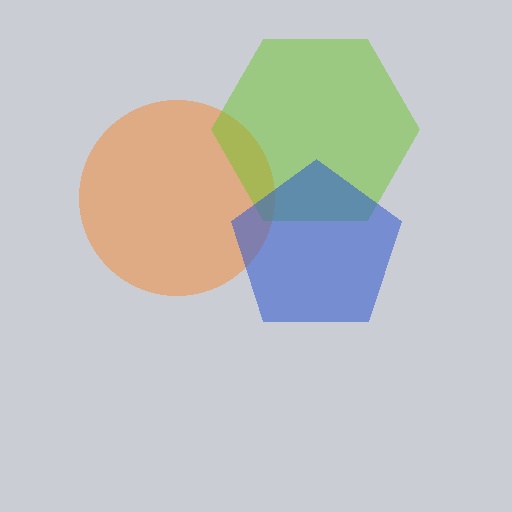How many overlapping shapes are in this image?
There are 3 overlapping shapes in the image.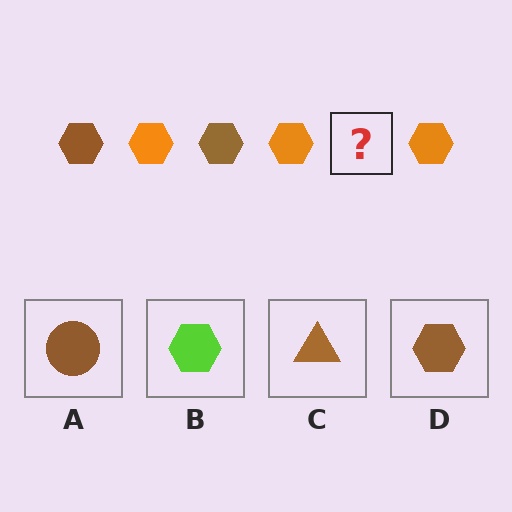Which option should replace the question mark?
Option D.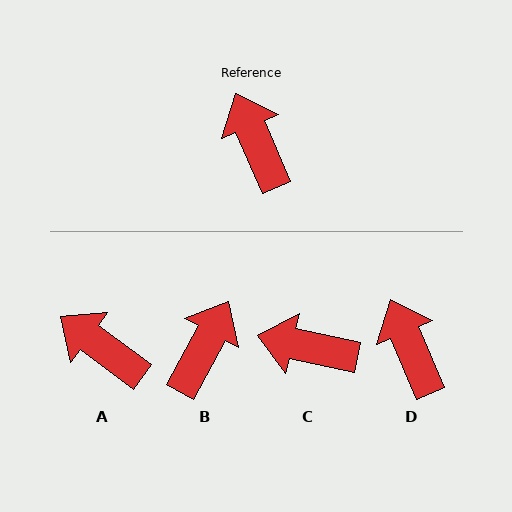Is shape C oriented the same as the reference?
No, it is off by about 54 degrees.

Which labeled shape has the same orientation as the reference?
D.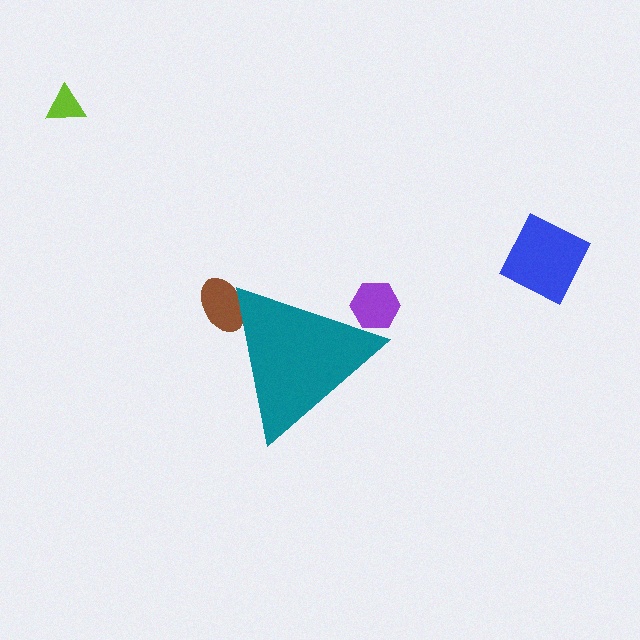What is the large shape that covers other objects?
A teal triangle.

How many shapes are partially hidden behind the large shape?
2 shapes are partially hidden.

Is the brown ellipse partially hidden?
Yes, the brown ellipse is partially hidden behind the teal triangle.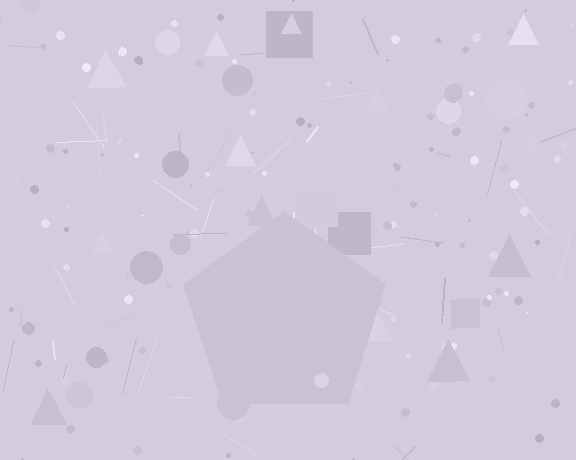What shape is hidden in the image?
A pentagon is hidden in the image.